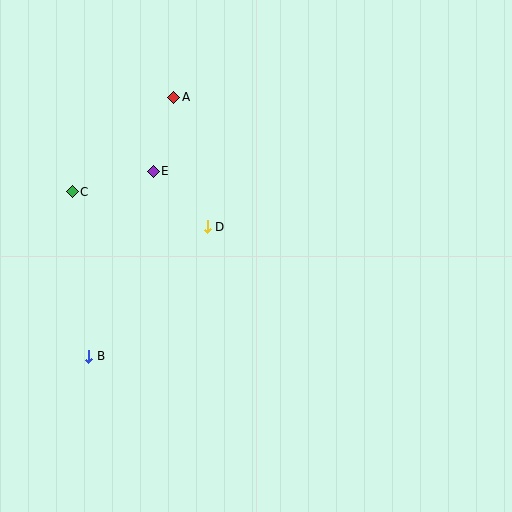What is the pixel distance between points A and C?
The distance between A and C is 139 pixels.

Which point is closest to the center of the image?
Point D at (207, 227) is closest to the center.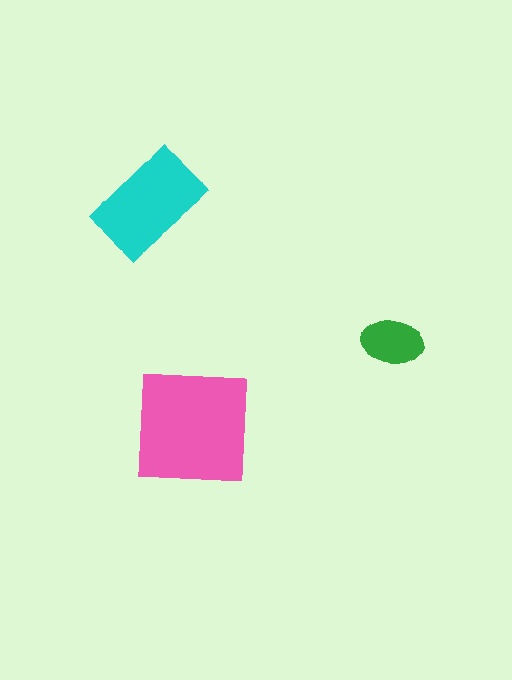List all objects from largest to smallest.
The pink square, the cyan rectangle, the green ellipse.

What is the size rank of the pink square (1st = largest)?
1st.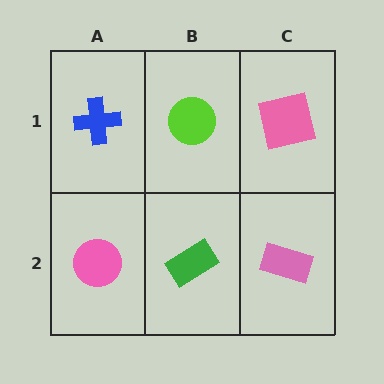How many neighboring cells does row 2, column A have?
2.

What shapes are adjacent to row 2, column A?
A blue cross (row 1, column A), a green rectangle (row 2, column B).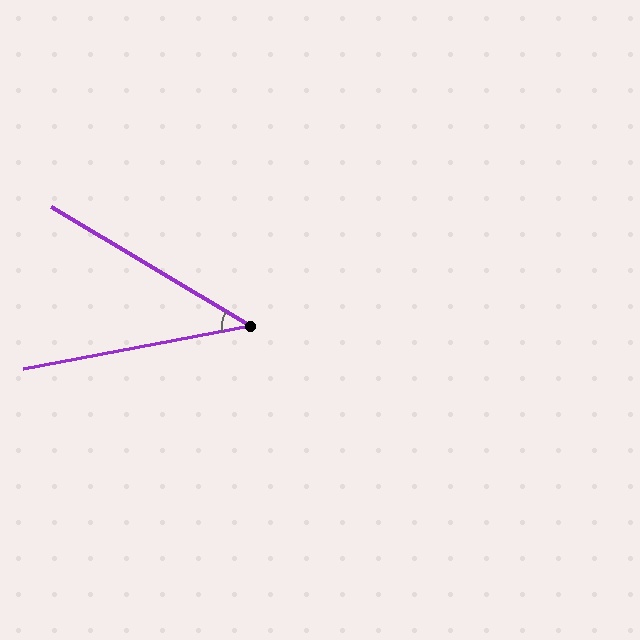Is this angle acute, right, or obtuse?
It is acute.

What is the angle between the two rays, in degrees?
Approximately 42 degrees.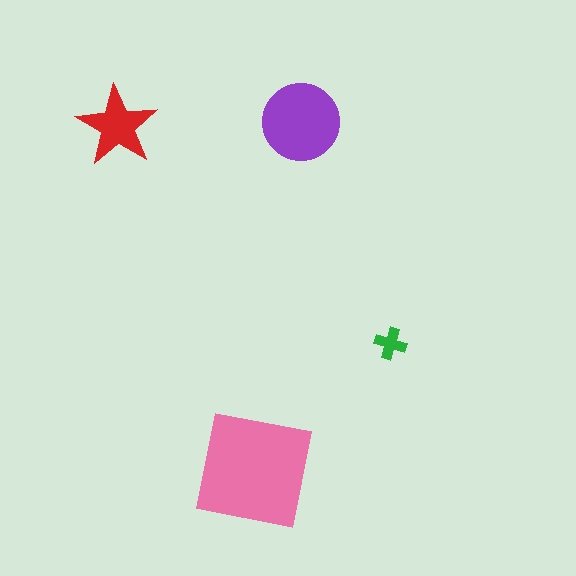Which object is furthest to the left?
The red star is leftmost.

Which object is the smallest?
The green cross.